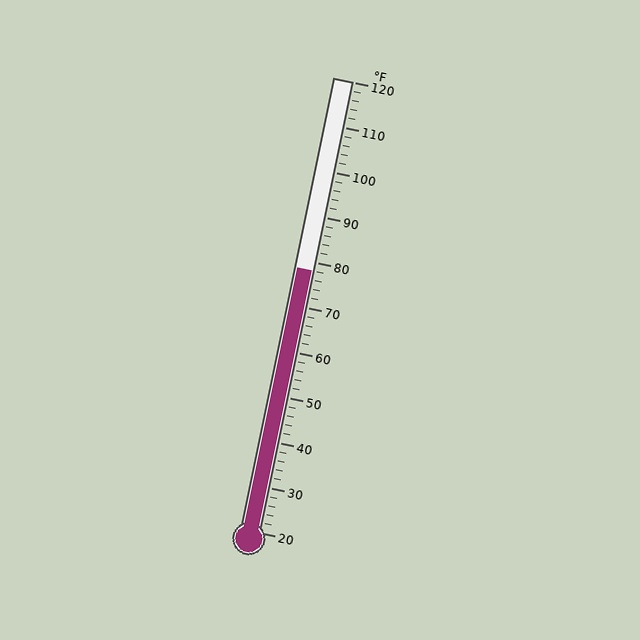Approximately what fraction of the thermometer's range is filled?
The thermometer is filled to approximately 60% of its range.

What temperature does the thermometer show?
The thermometer shows approximately 78°F.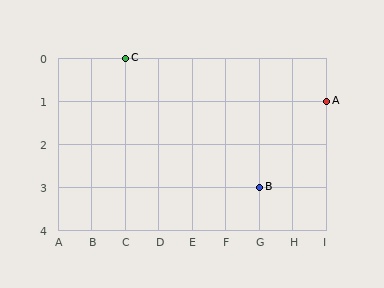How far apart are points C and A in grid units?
Points C and A are 6 columns and 1 row apart (about 6.1 grid units diagonally).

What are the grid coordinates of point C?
Point C is at grid coordinates (C, 0).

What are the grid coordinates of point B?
Point B is at grid coordinates (G, 3).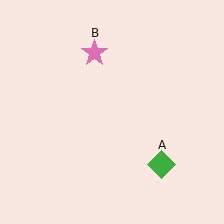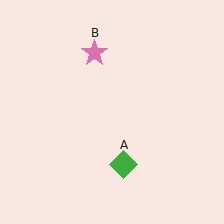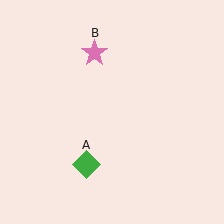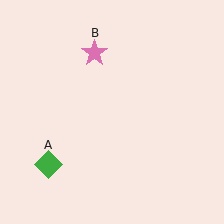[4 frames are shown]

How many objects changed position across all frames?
1 object changed position: green diamond (object A).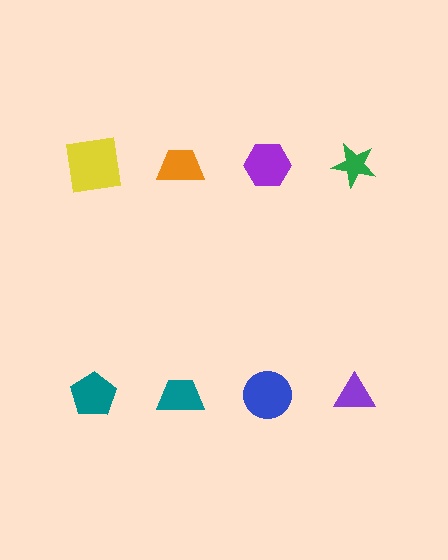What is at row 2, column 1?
A teal pentagon.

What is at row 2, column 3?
A blue circle.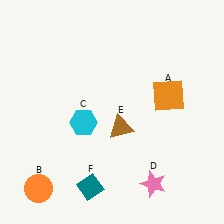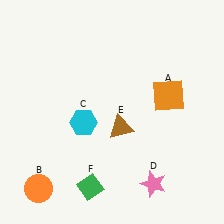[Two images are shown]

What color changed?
The diamond (F) changed from teal in Image 1 to green in Image 2.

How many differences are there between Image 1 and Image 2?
There is 1 difference between the two images.